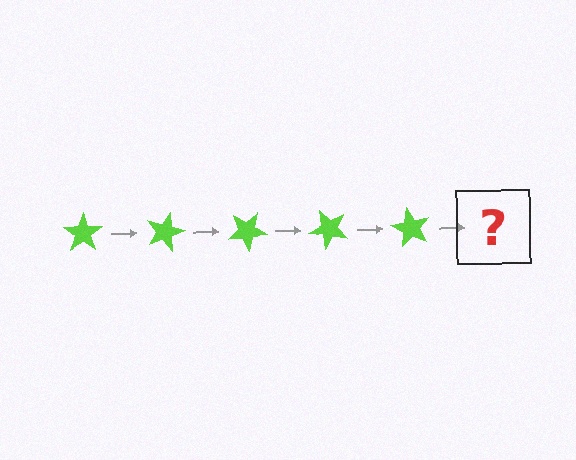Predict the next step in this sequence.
The next step is a lime star rotated 75 degrees.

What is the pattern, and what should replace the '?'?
The pattern is that the star rotates 15 degrees each step. The '?' should be a lime star rotated 75 degrees.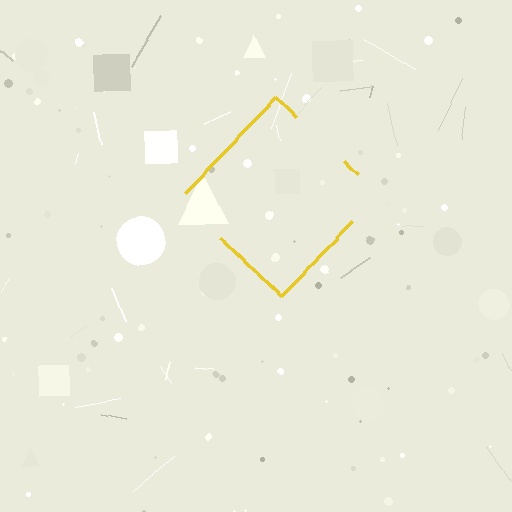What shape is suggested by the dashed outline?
The dashed outline suggests a diamond.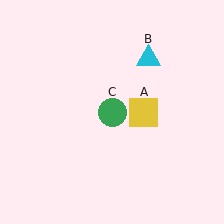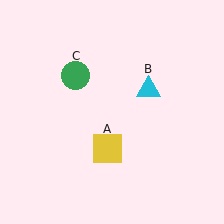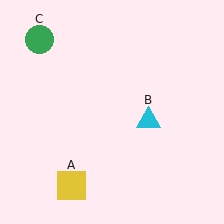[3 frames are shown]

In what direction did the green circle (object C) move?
The green circle (object C) moved up and to the left.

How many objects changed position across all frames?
3 objects changed position: yellow square (object A), cyan triangle (object B), green circle (object C).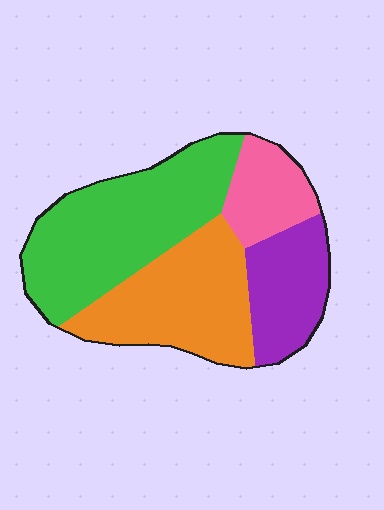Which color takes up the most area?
Green, at roughly 40%.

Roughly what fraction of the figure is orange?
Orange covers around 30% of the figure.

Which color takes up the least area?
Pink, at roughly 15%.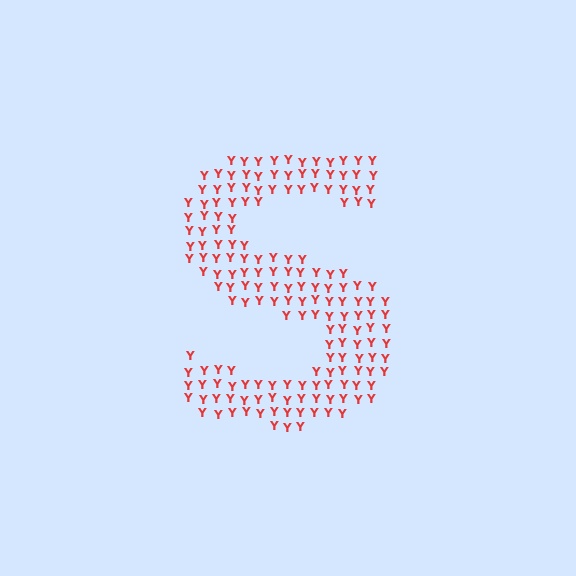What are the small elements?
The small elements are letter Y's.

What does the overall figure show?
The overall figure shows the letter S.